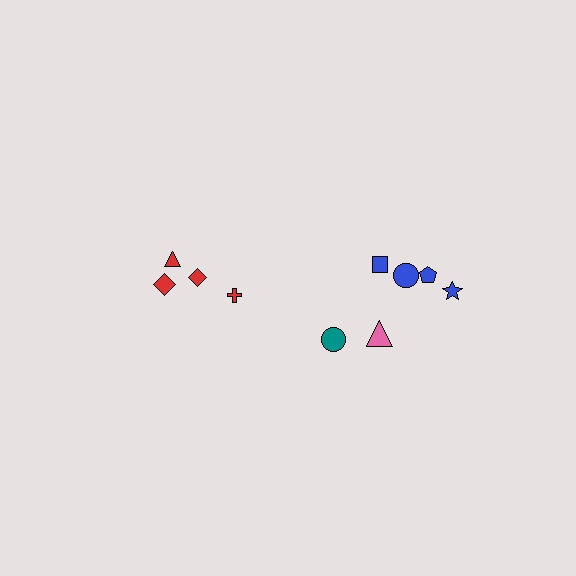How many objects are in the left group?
There are 4 objects.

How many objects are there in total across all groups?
There are 10 objects.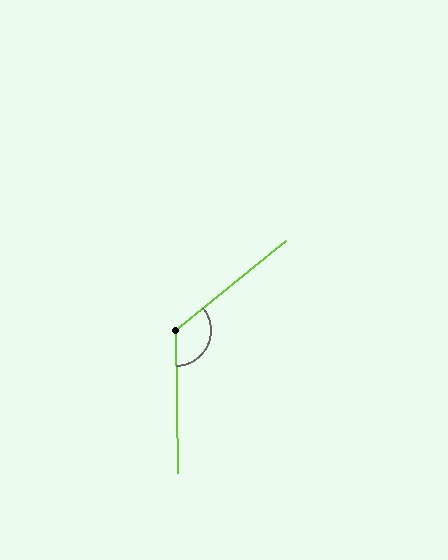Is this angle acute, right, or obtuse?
It is obtuse.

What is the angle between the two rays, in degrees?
Approximately 128 degrees.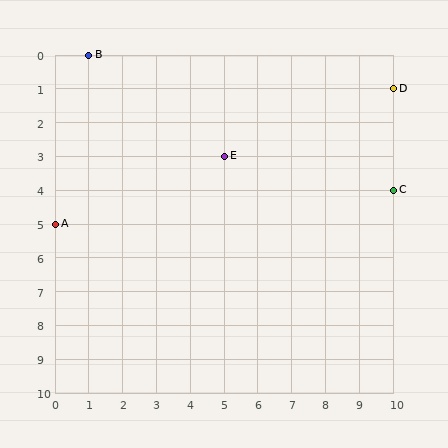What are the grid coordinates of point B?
Point B is at grid coordinates (1, 0).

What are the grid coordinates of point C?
Point C is at grid coordinates (10, 4).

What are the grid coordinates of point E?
Point E is at grid coordinates (5, 3).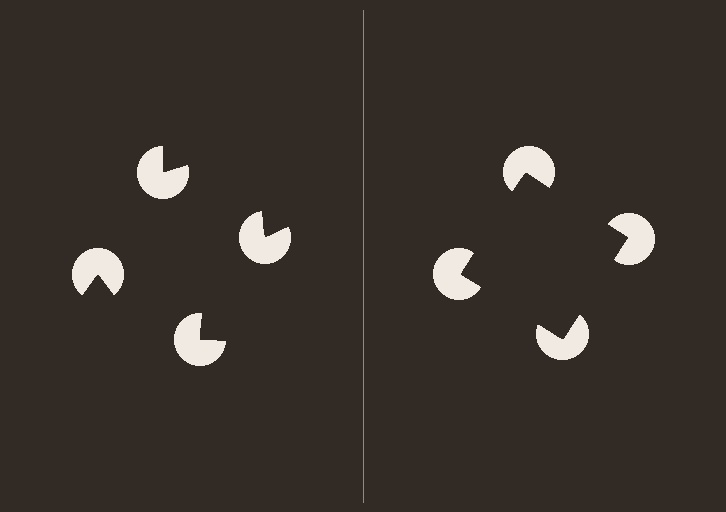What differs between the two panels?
The pac-man discs are positioned identically on both sides; only the wedge orientations differ. On the right they align to a square; on the left they are misaligned.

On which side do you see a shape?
An illusory square appears on the right side. On the left side the wedge cuts are rotated, so no coherent shape forms.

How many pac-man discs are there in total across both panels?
8 — 4 on each side.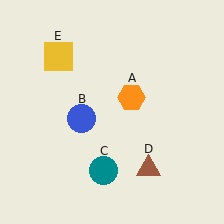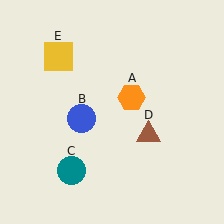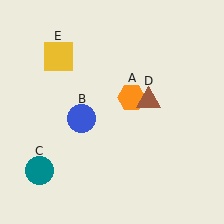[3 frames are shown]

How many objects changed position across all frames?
2 objects changed position: teal circle (object C), brown triangle (object D).